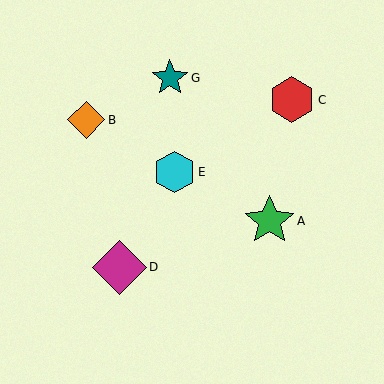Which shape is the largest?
The magenta diamond (labeled D) is the largest.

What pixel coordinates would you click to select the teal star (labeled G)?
Click at (170, 78) to select the teal star G.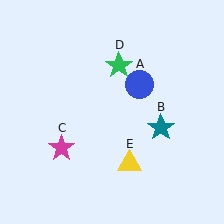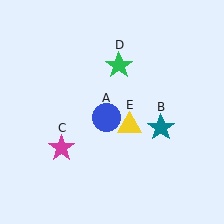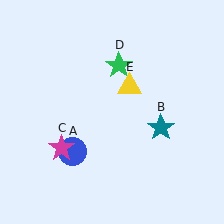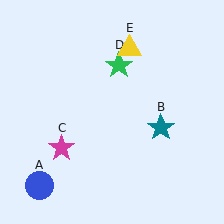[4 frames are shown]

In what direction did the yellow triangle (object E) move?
The yellow triangle (object E) moved up.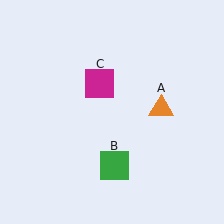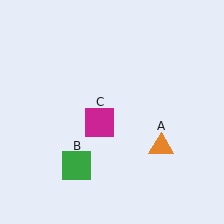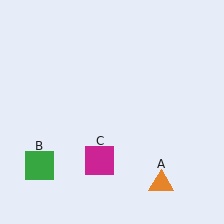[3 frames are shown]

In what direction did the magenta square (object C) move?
The magenta square (object C) moved down.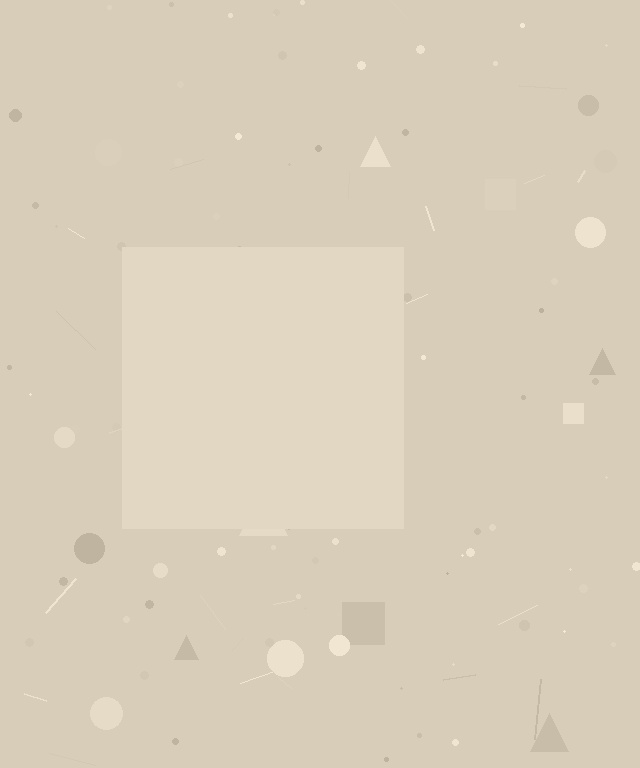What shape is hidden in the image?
A square is hidden in the image.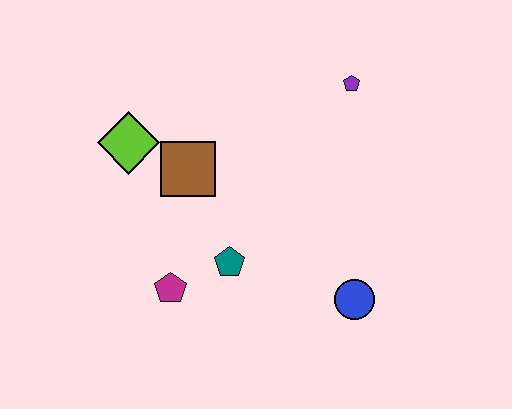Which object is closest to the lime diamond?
The brown square is closest to the lime diamond.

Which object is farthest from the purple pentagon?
The magenta pentagon is farthest from the purple pentagon.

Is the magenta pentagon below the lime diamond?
Yes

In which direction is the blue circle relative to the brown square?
The blue circle is to the right of the brown square.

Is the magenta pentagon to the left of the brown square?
Yes